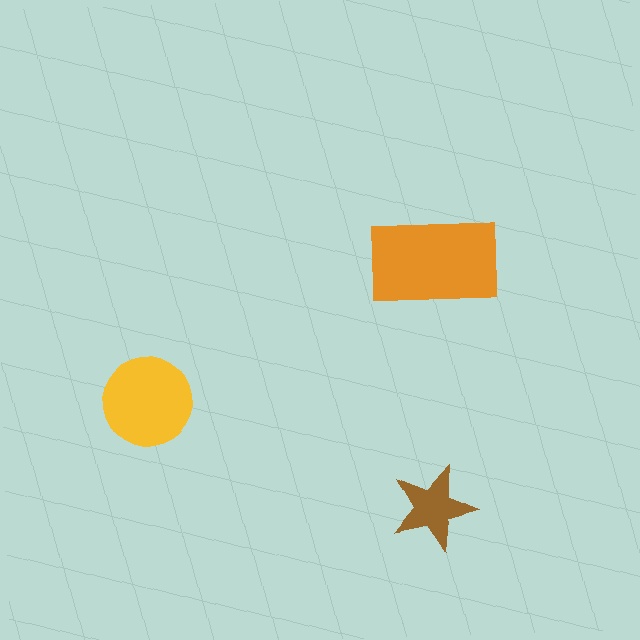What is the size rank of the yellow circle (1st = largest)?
2nd.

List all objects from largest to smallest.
The orange rectangle, the yellow circle, the brown star.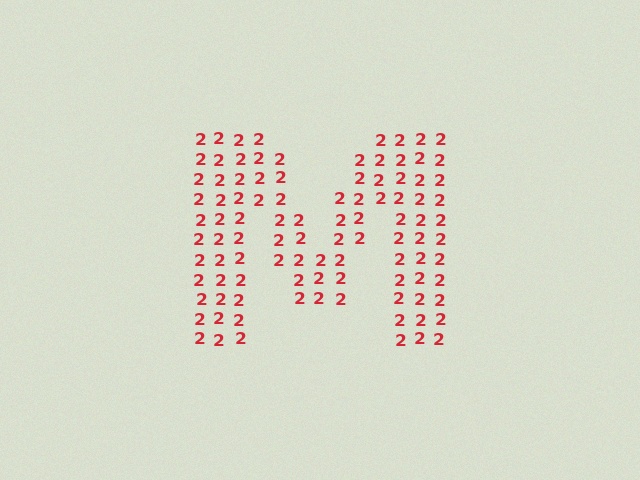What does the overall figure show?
The overall figure shows the letter M.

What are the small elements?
The small elements are digit 2's.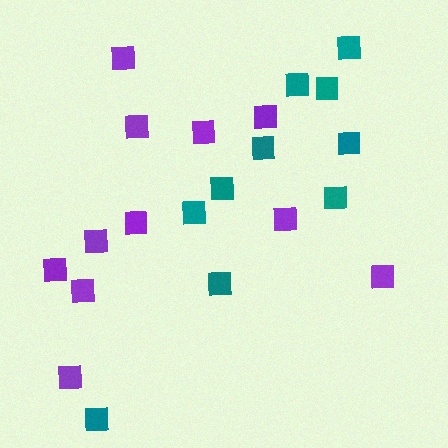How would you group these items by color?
There are 2 groups: one group of teal squares (10) and one group of purple squares (11).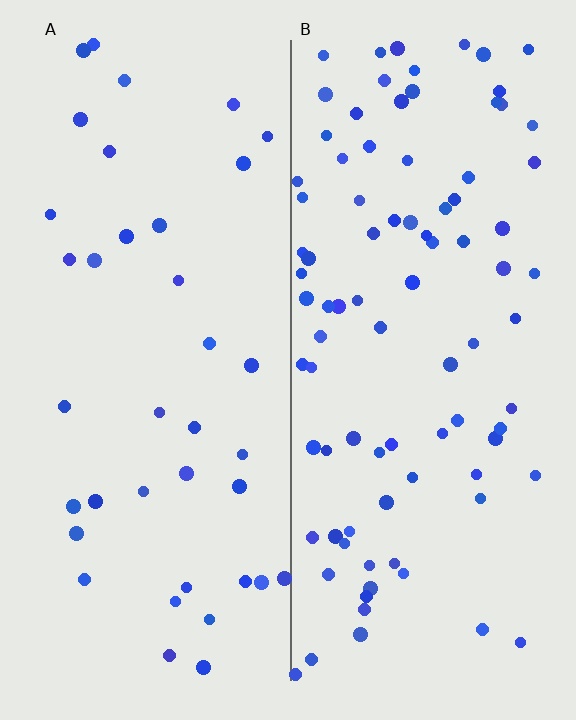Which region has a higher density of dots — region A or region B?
B (the right).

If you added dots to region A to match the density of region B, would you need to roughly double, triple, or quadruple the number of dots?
Approximately double.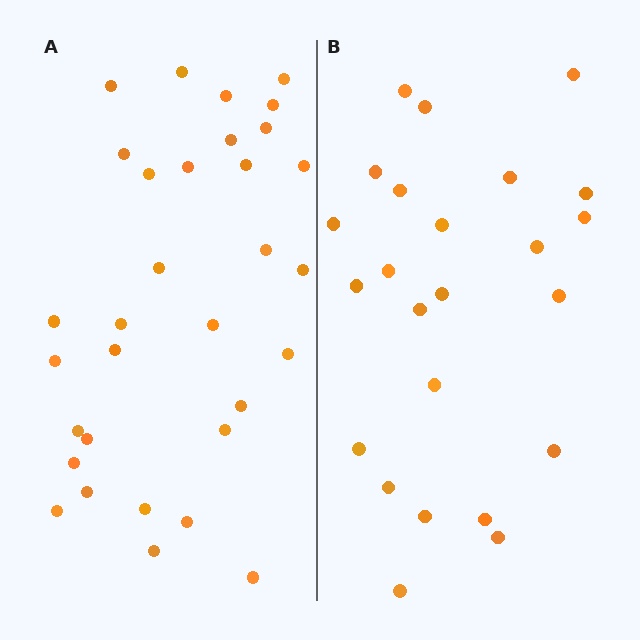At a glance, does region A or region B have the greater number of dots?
Region A (the left region) has more dots.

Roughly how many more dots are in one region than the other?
Region A has roughly 8 or so more dots than region B.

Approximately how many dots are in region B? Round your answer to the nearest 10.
About 20 dots. (The exact count is 24, which rounds to 20.)